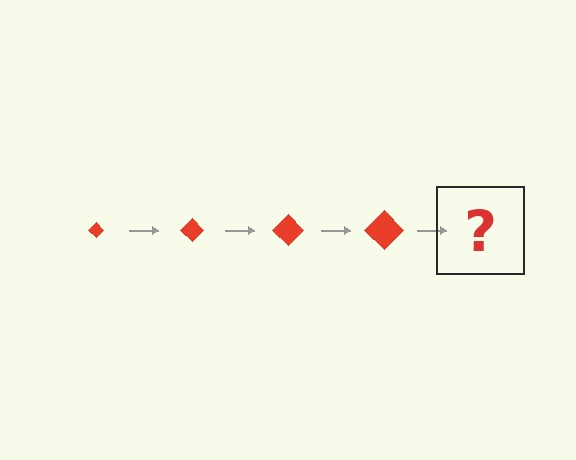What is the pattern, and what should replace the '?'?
The pattern is that the diamond gets progressively larger each step. The '?' should be a red diamond, larger than the previous one.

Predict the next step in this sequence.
The next step is a red diamond, larger than the previous one.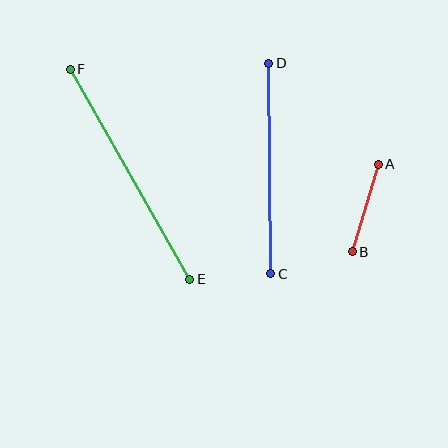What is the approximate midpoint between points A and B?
The midpoint is at approximately (365, 208) pixels.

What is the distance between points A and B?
The distance is approximately 91 pixels.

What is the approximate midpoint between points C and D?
The midpoint is at approximately (270, 168) pixels.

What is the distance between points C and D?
The distance is approximately 210 pixels.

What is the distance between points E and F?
The distance is approximately 242 pixels.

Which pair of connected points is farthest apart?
Points E and F are farthest apart.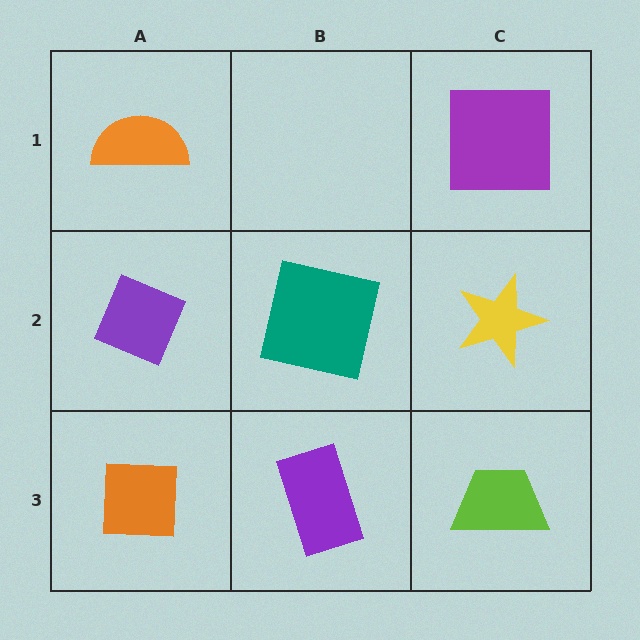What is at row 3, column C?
A lime trapezoid.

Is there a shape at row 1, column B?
No, that cell is empty.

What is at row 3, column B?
A purple rectangle.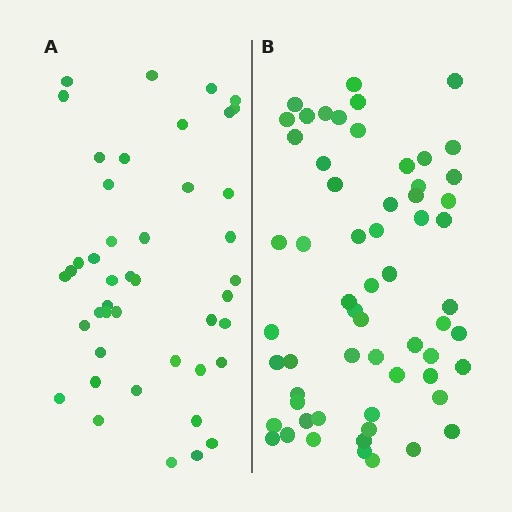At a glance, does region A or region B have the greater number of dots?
Region B (the right region) has more dots.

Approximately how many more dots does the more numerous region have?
Region B has approximately 15 more dots than region A.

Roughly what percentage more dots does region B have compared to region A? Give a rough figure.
About 35% more.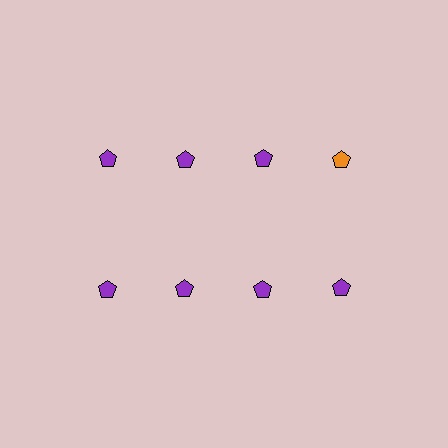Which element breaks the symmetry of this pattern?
The orange pentagon in the top row, second from right column breaks the symmetry. All other shapes are purple pentagons.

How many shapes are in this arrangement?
There are 8 shapes arranged in a grid pattern.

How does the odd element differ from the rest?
It has a different color: orange instead of purple.